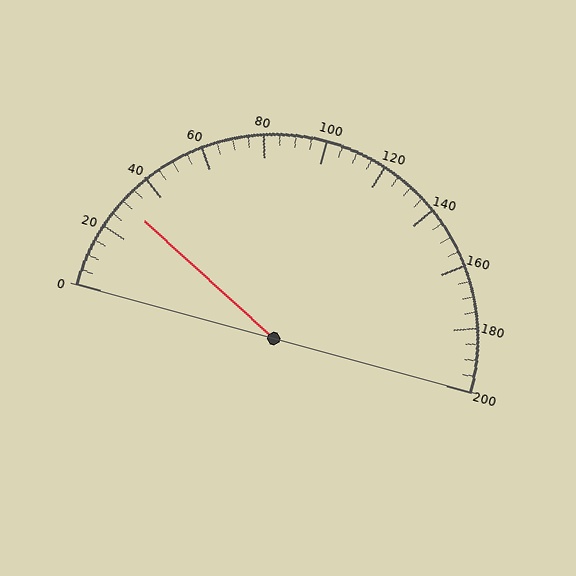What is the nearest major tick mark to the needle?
The nearest major tick mark is 40.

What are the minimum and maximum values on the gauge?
The gauge ranges from 0 to 200.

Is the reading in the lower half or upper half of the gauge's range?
The reading is in the lower half of the range (0 to 200).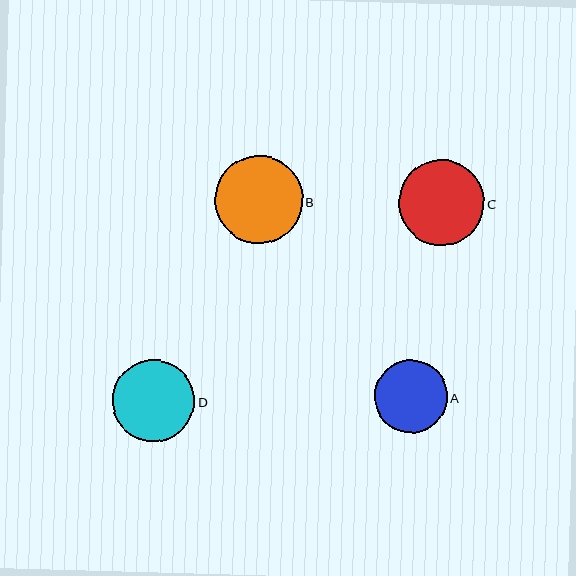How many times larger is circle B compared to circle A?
Circle B is approximately 1.2 times the size of circle A.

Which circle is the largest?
Circle B is the largest with a size of approximately 88 pixels.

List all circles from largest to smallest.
From largest to smallest: B, C, D, A.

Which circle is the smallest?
Circle A is the smallest with a size of approximately 73 pixels.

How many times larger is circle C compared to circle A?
Circle C is approximately 1.2 times the size of circle A.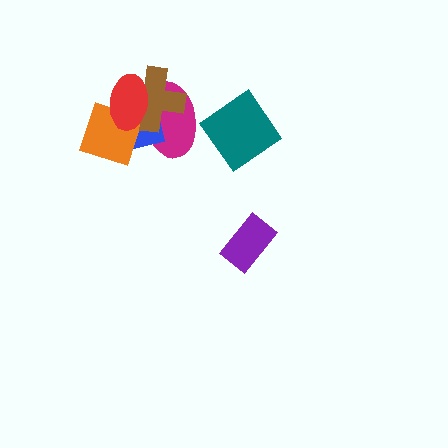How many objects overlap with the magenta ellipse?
4 objects overlap with the magenta ellipse.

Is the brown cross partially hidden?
Yes, it is partially covered by another shape.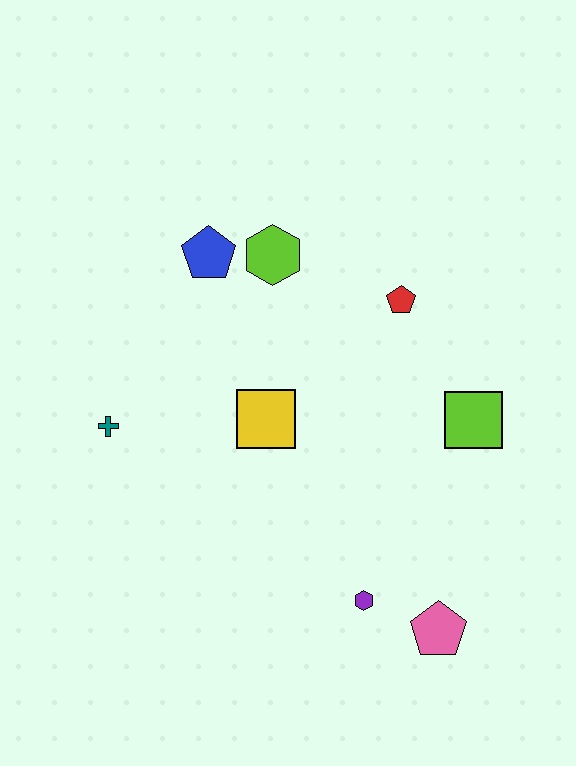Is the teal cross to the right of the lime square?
No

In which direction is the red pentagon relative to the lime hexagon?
The red pentagon is to the right of the lime hexagon.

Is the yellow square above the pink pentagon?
Yes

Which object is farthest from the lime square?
The teal cross is farthest from the lime square.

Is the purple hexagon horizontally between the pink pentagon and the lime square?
No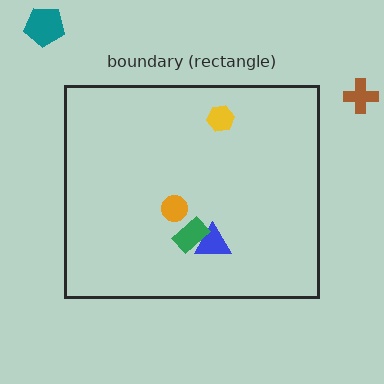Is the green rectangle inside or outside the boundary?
Inside.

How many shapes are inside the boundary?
4 inside, 2 outside.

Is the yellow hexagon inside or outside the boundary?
Inside.